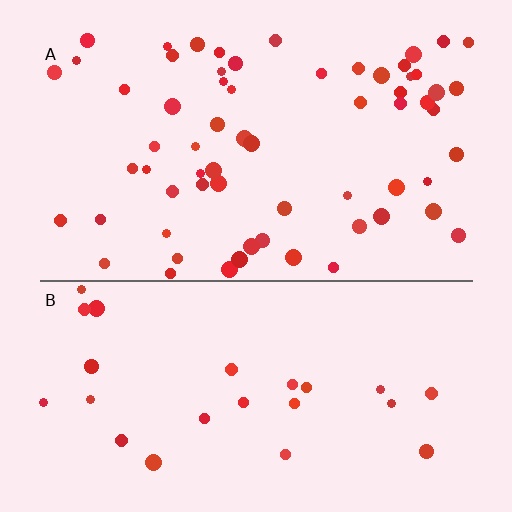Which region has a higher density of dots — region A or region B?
A (the top).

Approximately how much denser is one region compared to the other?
Approximately 2.6× — region A over region B.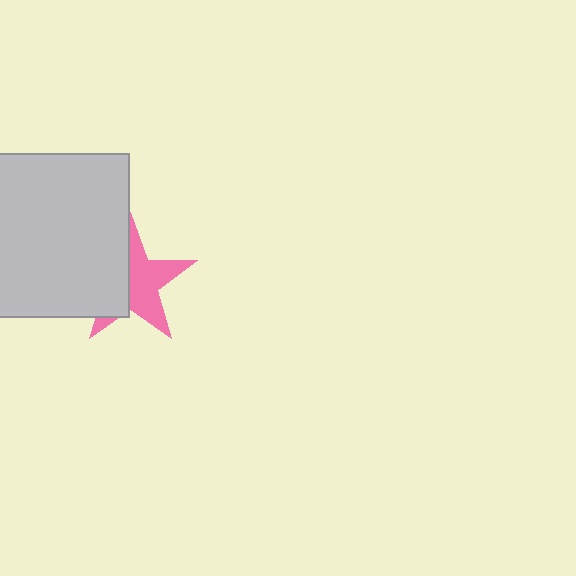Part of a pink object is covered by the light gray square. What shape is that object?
It is a star.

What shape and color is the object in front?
The object in front is a light gray square.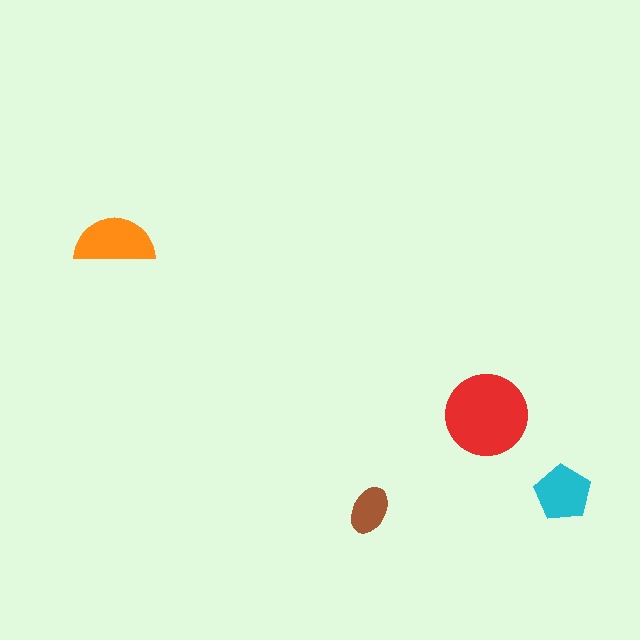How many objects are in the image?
There are 4 objects in the image.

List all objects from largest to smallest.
The red circle, the orange semicircle, the cyan pentagon, the brown ellipse.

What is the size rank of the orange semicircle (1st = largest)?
2nd.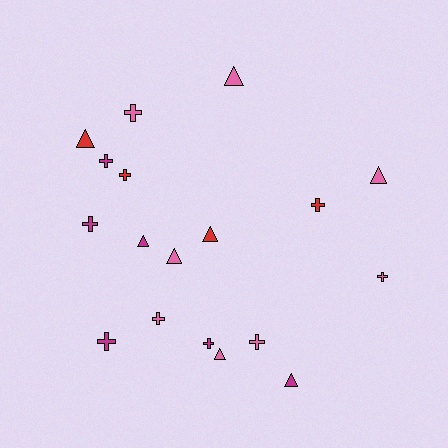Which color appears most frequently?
Pink, with 8 objects.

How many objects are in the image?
There are 18 objects.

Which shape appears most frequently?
Cross, with 10 objects.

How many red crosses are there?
There are 2 red crosses.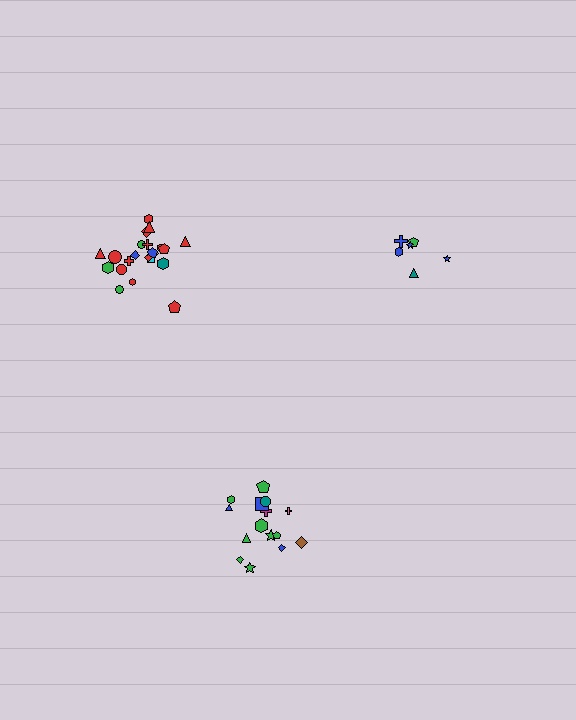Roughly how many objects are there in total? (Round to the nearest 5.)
Roughly 45 objects in total.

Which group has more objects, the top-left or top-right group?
The top-left group.